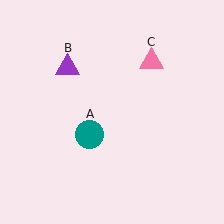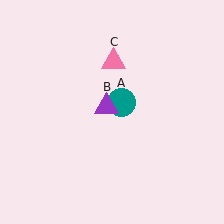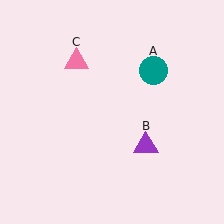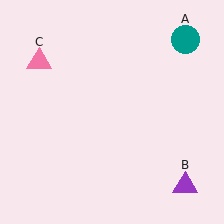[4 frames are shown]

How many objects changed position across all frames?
3 objects changed position: teal circle (object A), purple triangle (object B), pink triangle (object C).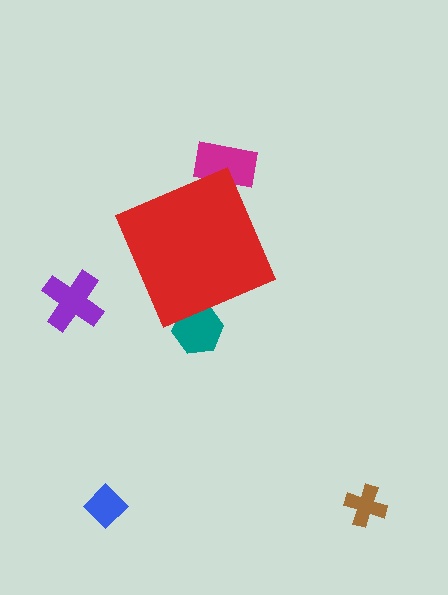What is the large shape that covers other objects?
A red diamond.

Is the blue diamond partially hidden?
No, the blue diamond is fully visible.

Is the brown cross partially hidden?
No, the brown cross is fully visible.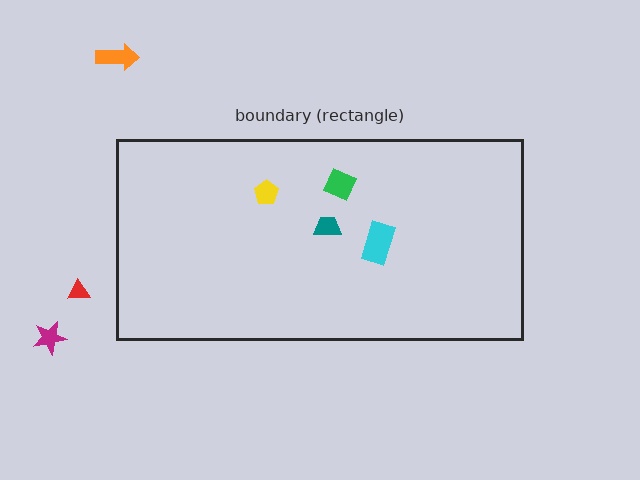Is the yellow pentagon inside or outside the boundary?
Inside.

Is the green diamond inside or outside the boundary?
Inside.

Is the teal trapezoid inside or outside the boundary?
Inside.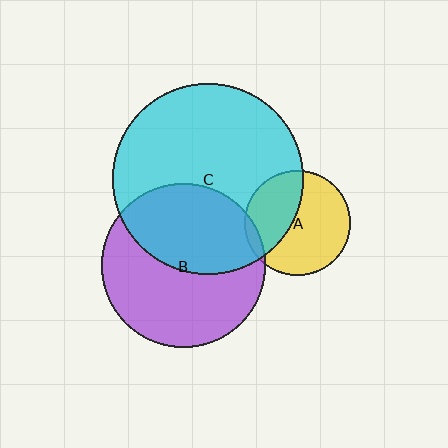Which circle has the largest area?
Circle C (cyan).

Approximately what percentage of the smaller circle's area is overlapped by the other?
Approximately 45%.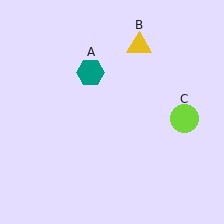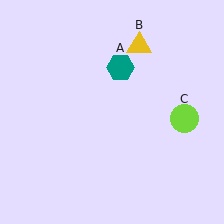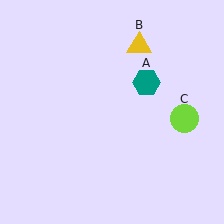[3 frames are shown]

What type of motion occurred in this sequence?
The teal hexagon (object A) rotated clockwise around the center of the scene.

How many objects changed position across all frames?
1 object changed position: teal hexagon (object A).